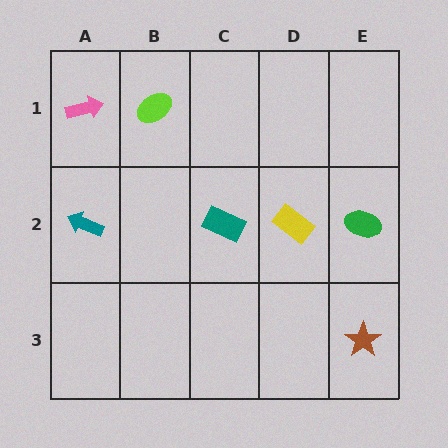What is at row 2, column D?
A yellow rectangle.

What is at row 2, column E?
A green ellipse.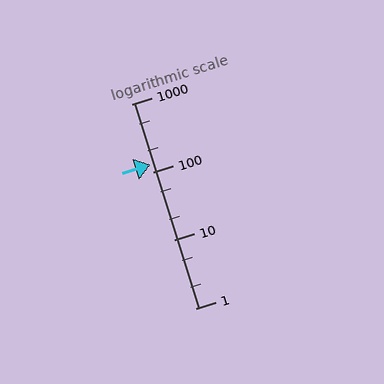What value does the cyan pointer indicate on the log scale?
The pointer indicates approximately 130.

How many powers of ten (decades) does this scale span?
The scale spans 3 decades, from 1 to 1000.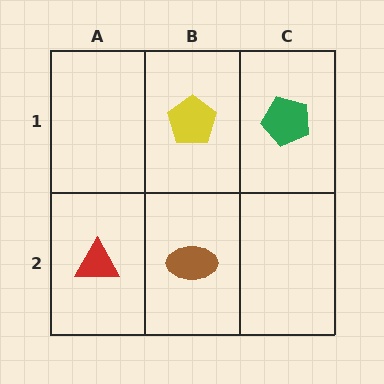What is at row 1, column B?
A yellow pentagon.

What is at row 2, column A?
A red triangle.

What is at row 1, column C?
A green pentagon.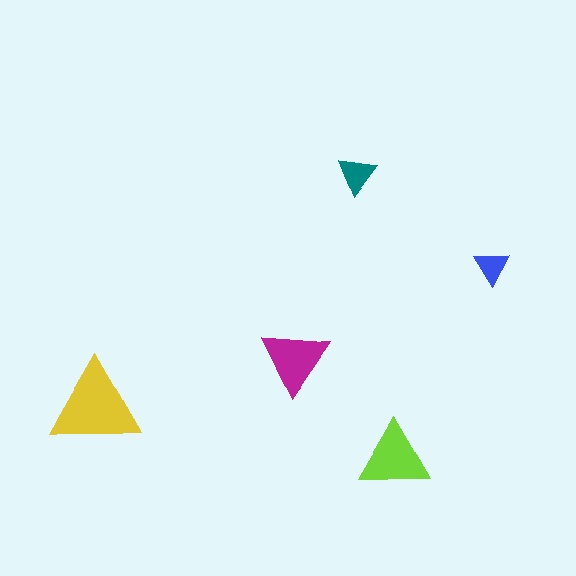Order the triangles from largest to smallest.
the yellow one, the lime one, the magenta one, the teal one, the blue one.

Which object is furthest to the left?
The yellow triangle is leftmost.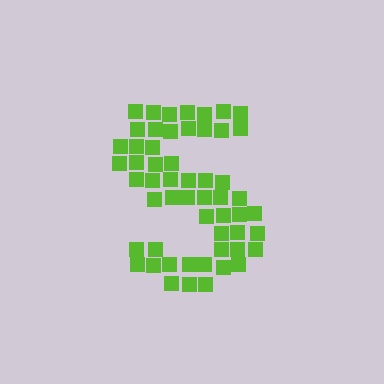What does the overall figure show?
The overall figure shows the letter S.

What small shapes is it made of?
It is made of small squares.